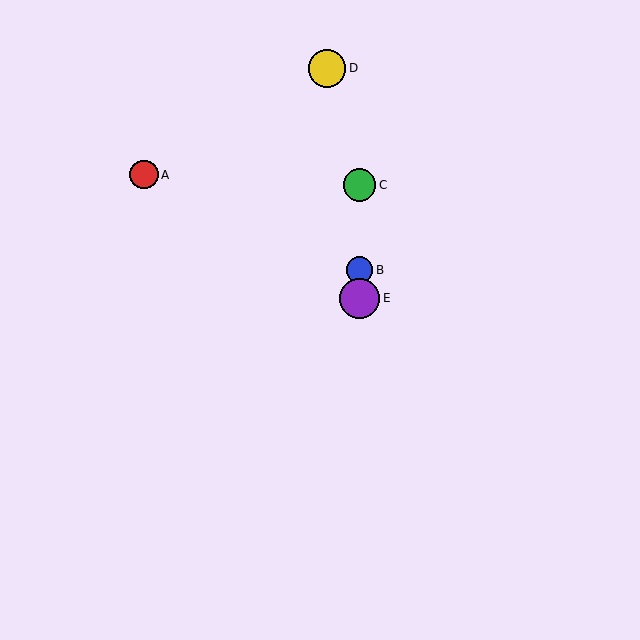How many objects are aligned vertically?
3 objects (B, C, E) are aligned vertically.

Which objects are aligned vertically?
Objects B, C, E are aligned vertically.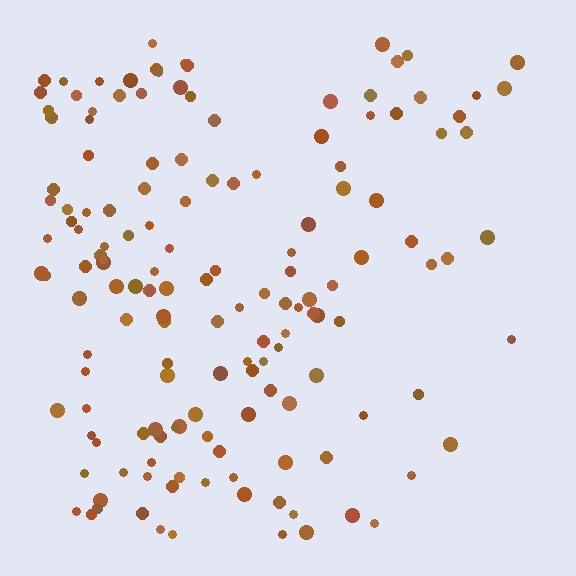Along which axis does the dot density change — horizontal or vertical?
Horizontal.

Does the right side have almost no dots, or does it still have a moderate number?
Still a moderate number, just noticeably fewer than the left.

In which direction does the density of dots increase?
From right to left, with the left side densest.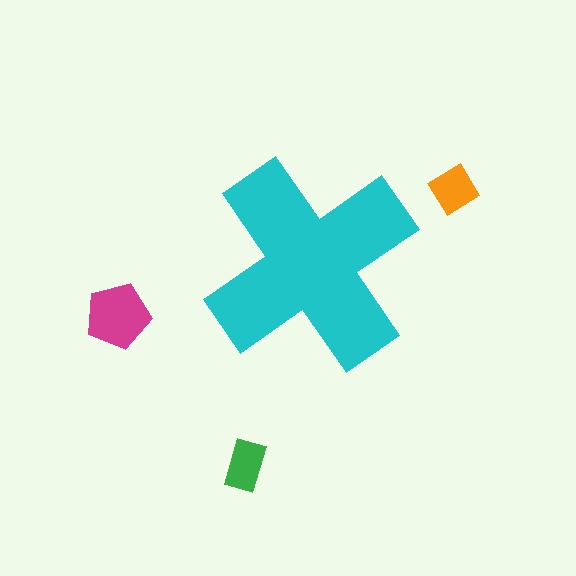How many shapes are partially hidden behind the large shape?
0 shapes are partially hidden.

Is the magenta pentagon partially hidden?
No, the magenta pentagon is fully visible.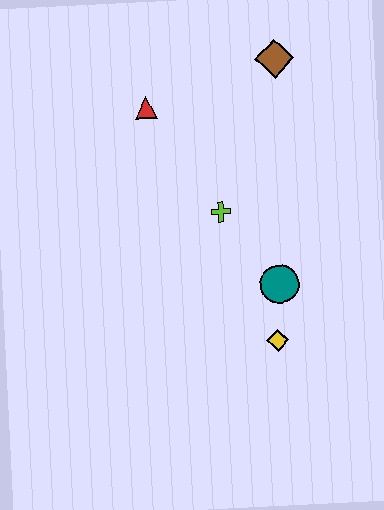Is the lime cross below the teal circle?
No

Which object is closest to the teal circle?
The yellow diamond is closest to the teal circle.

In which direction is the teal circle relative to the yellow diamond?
The teal circle is above the yellow diamond.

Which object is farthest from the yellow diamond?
The brown diamond is farthest from the yellow diamond.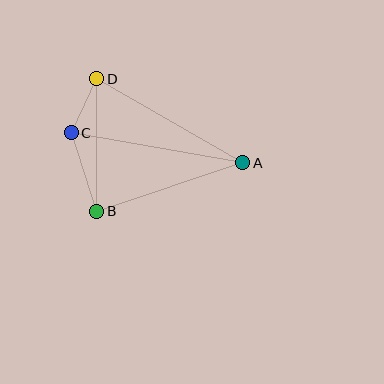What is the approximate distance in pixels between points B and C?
The distance between B and C is approximately 83 pixels.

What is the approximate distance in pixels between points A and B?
The distance between A and B is approximately 154 pixels.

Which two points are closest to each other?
Points C and D are closest to each other.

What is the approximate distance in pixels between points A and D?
The distance between A and D is approximately 169 pixels.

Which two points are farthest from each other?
Points A and C are farthest from each other.